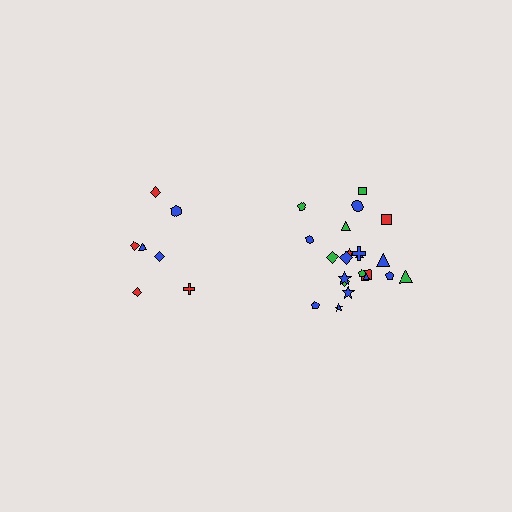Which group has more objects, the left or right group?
The right group.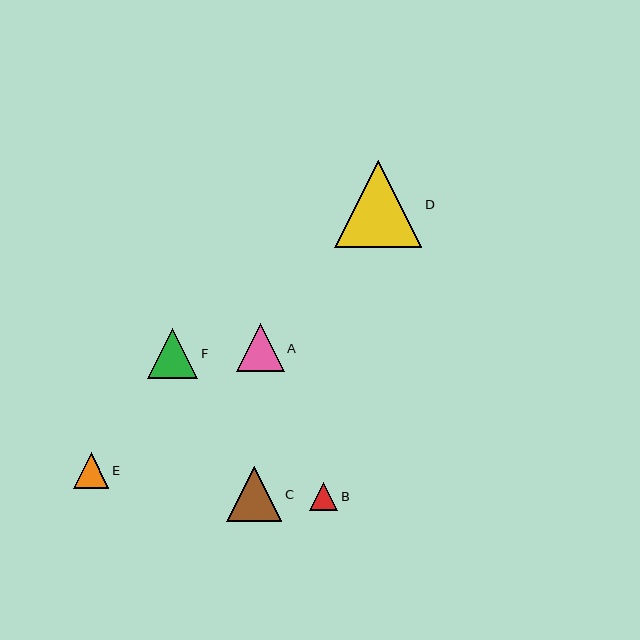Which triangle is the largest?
Triangle D is the largest with a size of approximately 87 pixels.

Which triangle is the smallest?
Triangle B is the smallest with a size of approximately 28 pixels.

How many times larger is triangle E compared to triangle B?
Triangle E is approximately 1.3 times the size of triangle B.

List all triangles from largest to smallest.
From largest to smallest: D, C, F, A, E, B.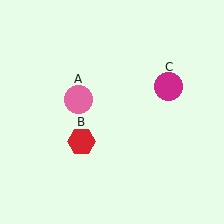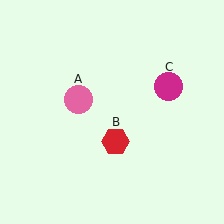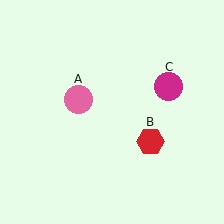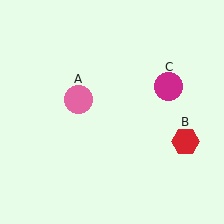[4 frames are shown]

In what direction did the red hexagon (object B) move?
The red hexagon (object B) moved right.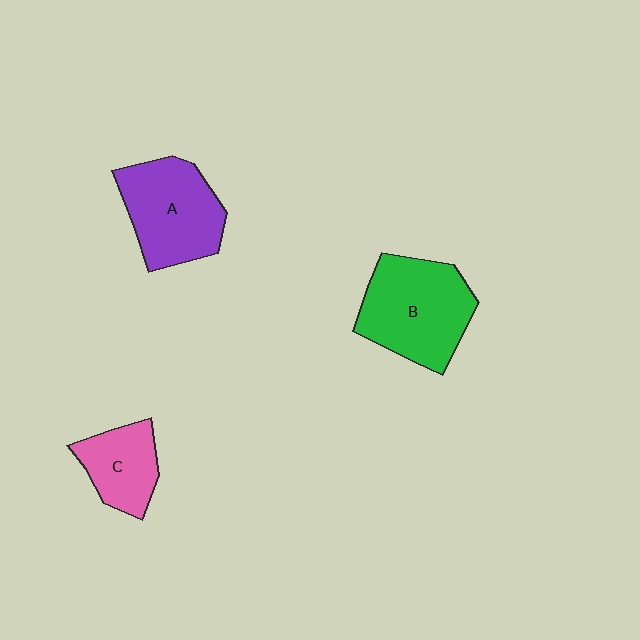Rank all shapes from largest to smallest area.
From largest to smallest: B (green), A (purple), C (pink).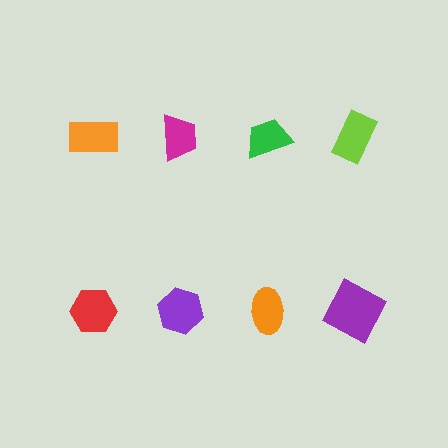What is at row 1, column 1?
An orange rectangle.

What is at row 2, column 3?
An orange ellipse.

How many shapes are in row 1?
4 shapes.